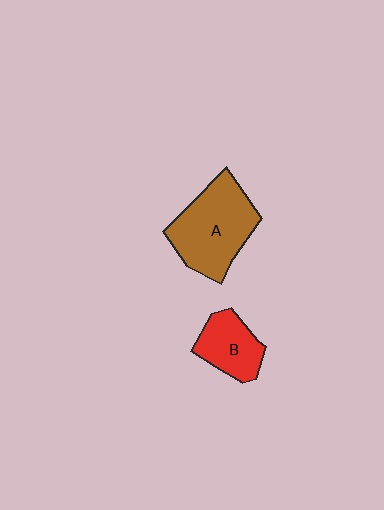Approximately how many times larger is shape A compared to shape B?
Approximately 1.8 times.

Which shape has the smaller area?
Shape B (red).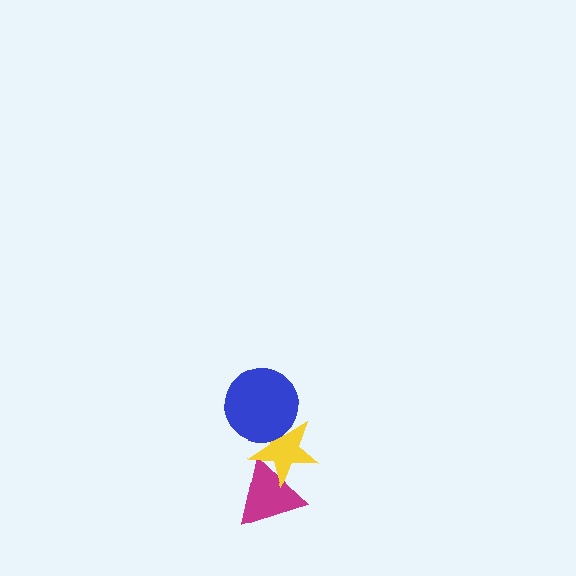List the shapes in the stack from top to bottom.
From top to bottom: the blue circle, the yellow star, the magenta triangle.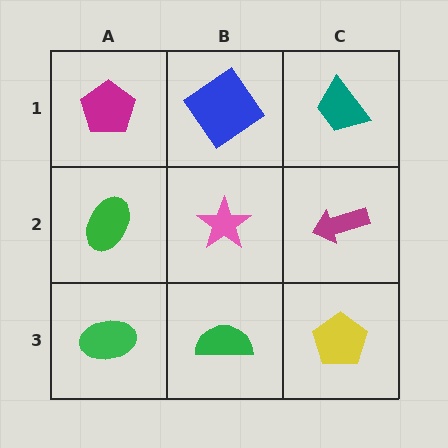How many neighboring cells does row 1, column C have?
2.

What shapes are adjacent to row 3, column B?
A pink star (row 2, column B), a green ellipse (row 3, column A), a yellow pentagon (row 3, column C).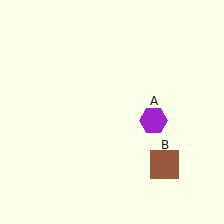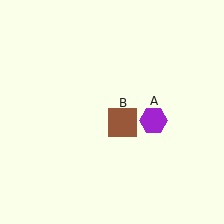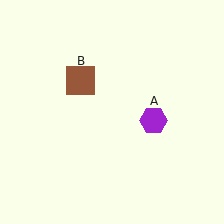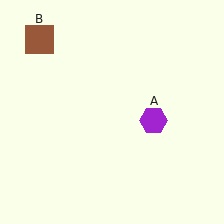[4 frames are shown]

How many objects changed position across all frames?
1 object changed position: brown square (object B).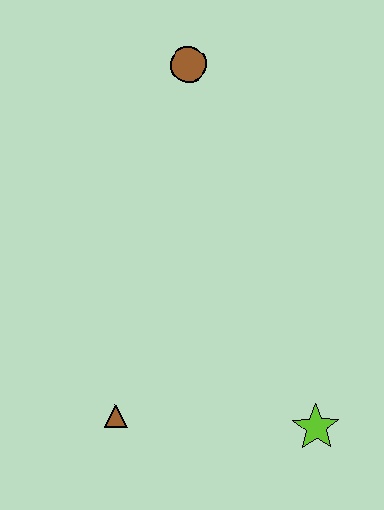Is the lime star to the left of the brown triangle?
No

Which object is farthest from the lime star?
The brown circle is farthest from the lime star.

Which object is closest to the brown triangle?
The lime star is closest to the brown triangle.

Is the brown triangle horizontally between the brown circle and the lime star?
No